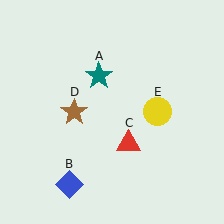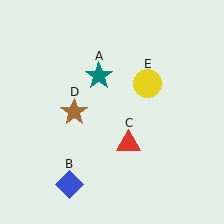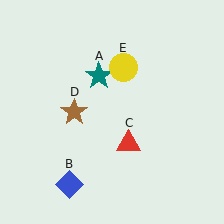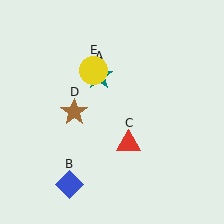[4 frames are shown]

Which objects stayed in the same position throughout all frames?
Teal star (object A) and blue diamond (object B) and red triangle (object C) and brown star (object D) remained stationary.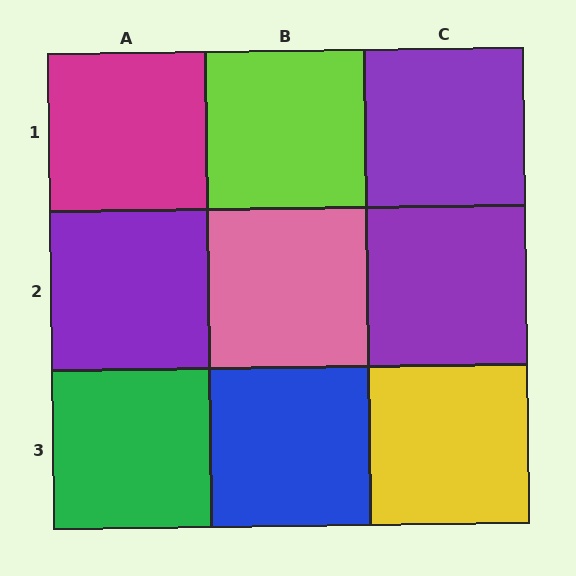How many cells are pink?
1 cell is pink.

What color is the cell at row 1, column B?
Lime.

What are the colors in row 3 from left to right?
Green, blue, yellow.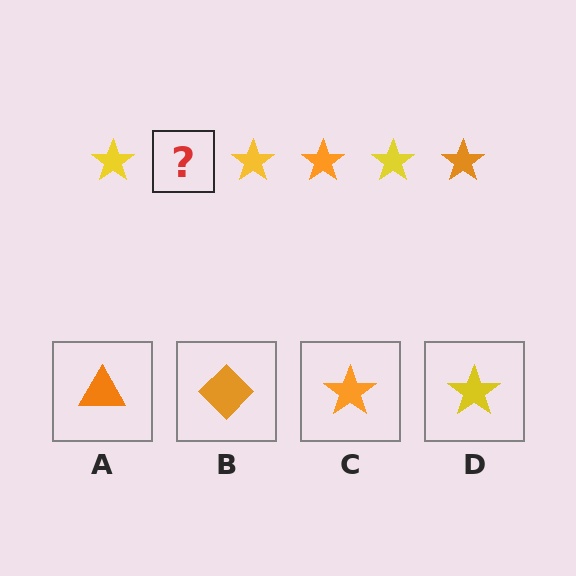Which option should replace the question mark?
Option C.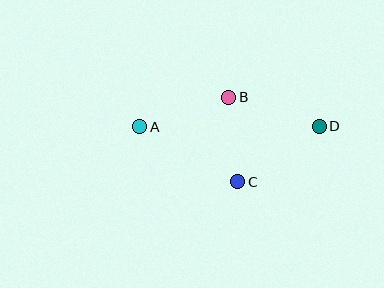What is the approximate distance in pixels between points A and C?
The distance between A and C is approximately 112 pixels.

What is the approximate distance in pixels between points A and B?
The distance between A and B is approximately 94 pixels.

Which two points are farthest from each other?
Points A and D are farthest from each other.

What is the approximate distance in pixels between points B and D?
The distance between B and D is approximately 95 pixels.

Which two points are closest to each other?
Points B and C are closest to each other.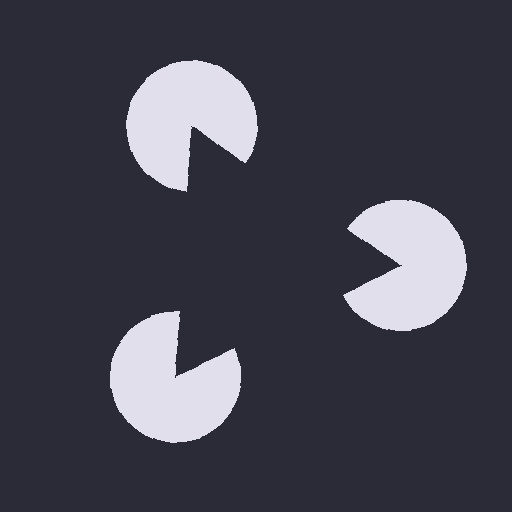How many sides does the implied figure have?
3 sides.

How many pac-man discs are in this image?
There are 3 — one at each vertex of the illusory triangle.